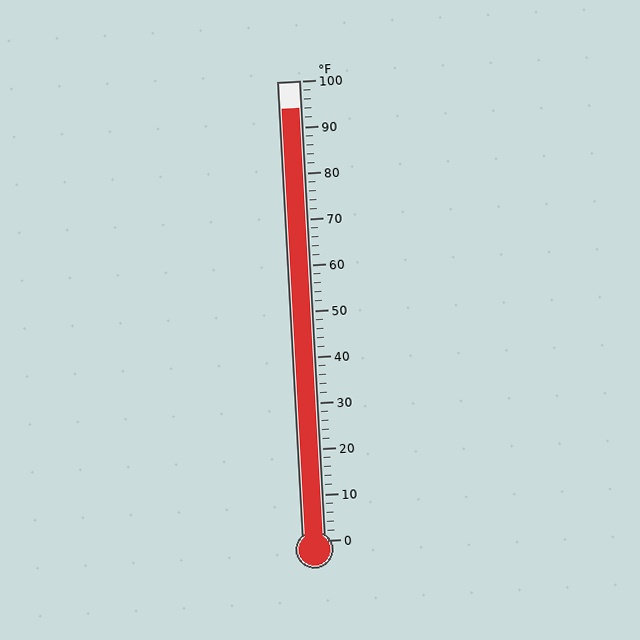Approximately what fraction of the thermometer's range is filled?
The thermometer is filled to approximately 95% of its range.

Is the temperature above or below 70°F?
The temperature is above 70°F.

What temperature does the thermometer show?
The thermometer shows approximately 94°F.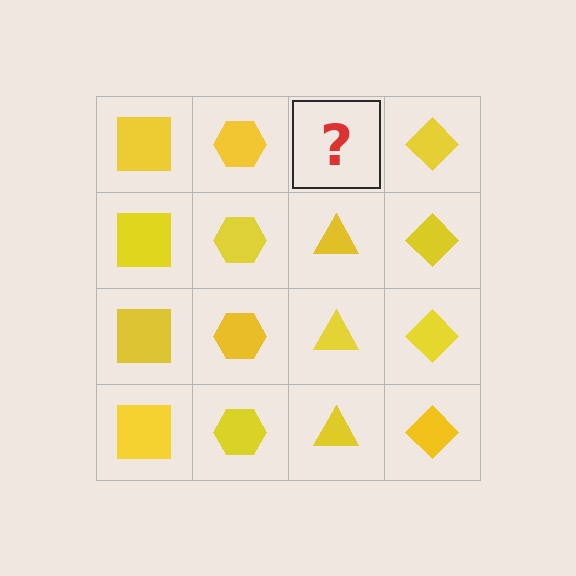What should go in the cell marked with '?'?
The missing cell should contain a yellow triangle.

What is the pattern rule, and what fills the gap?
The rule is that each column has a consistent shape. The gap should be filled with a yellow triangle.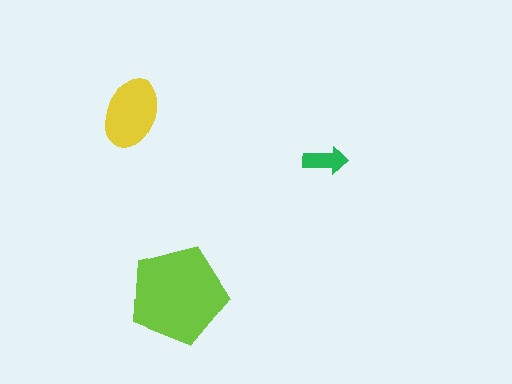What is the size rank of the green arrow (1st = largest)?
3rd.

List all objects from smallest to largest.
The green arrow, the yellow ellipse, the lime pentagon.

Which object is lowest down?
The lime pentagon is bottommost.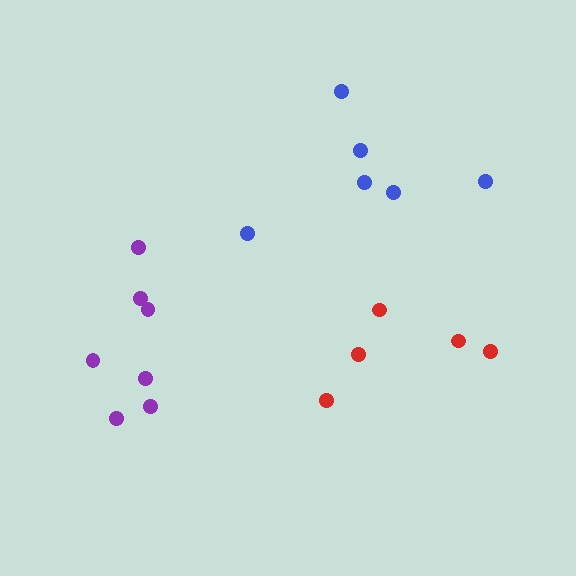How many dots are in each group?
Group 1: 6 dots, Group 2: 5 dots, Group 3: 7 dots (18 total).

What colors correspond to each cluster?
The clusters are colored: blue, red, purple.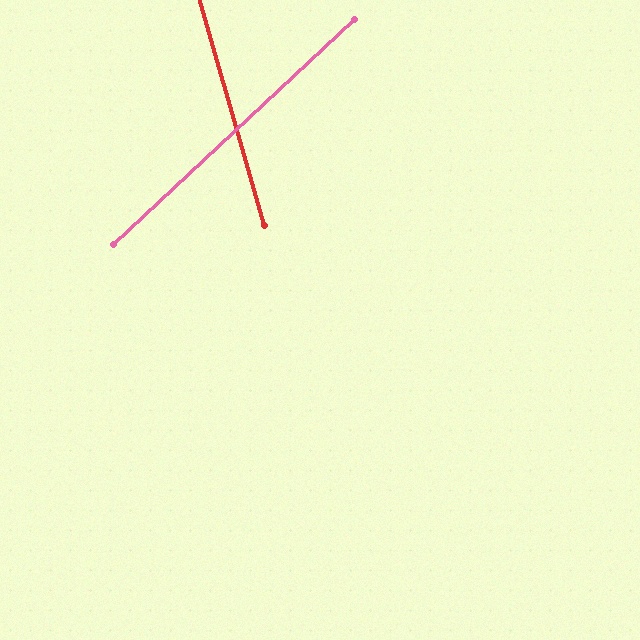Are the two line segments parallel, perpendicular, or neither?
Neither parallel nor perpendicular — they differ by about 63°.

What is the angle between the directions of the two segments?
Approximately 63 degrees.